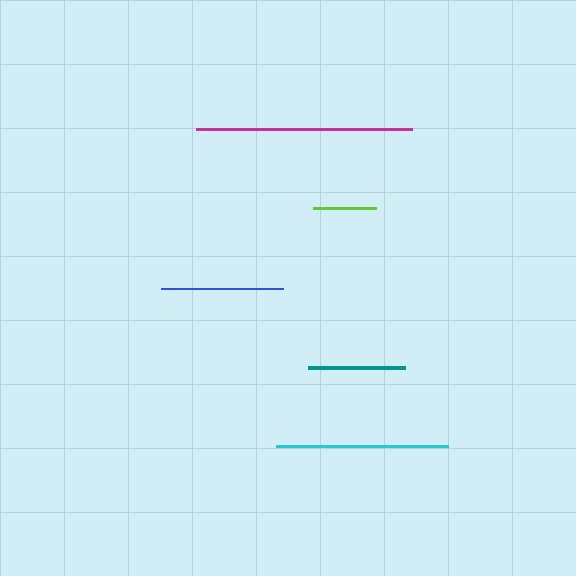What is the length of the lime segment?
The lime segment is approximately 63 pixels long.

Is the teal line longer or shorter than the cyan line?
The cyan line is longer than the teal line.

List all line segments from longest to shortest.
From longest to shortest: magenta, cyan, blue, teal, lime.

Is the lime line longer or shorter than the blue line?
The blue line is longer than the lime line.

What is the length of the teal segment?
The teal segment is approximately 97 pixels long.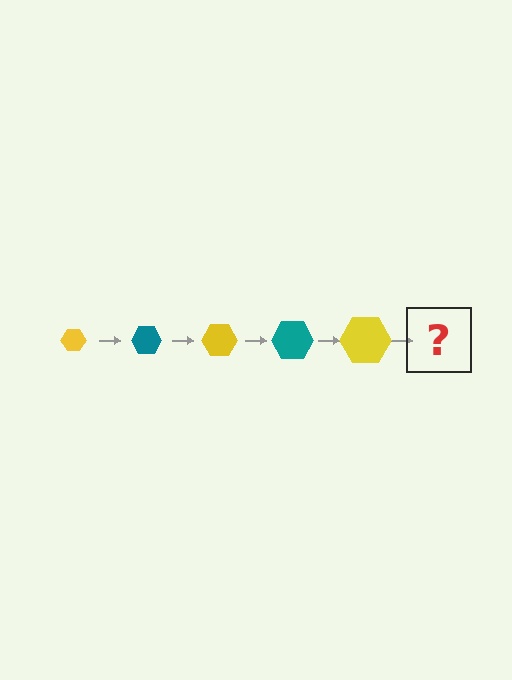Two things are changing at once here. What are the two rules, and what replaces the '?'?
The two rules are that the hexagon grows larger each step and the color cycles through yellow and teal. The '?' should be a teal hexagon, larger than the previous one.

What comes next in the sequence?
The next element should be a teal hexagon, larger than the previous one.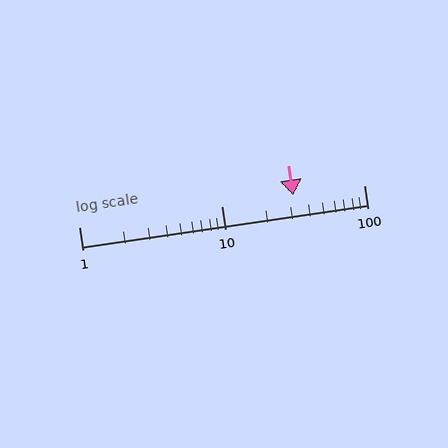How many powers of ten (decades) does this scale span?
The scale spans 2 decades, from 1 to 100.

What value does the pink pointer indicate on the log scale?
The pointer indicates approximately 32.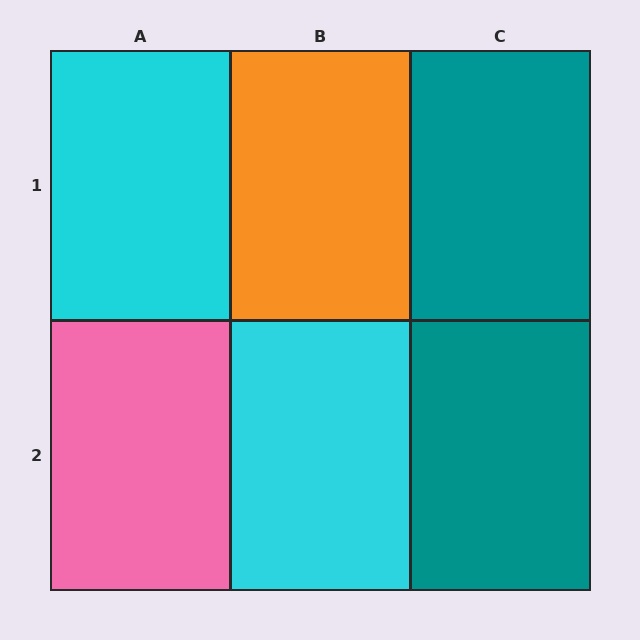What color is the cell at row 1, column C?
Teal.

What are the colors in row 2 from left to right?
Pink, cyan, teal.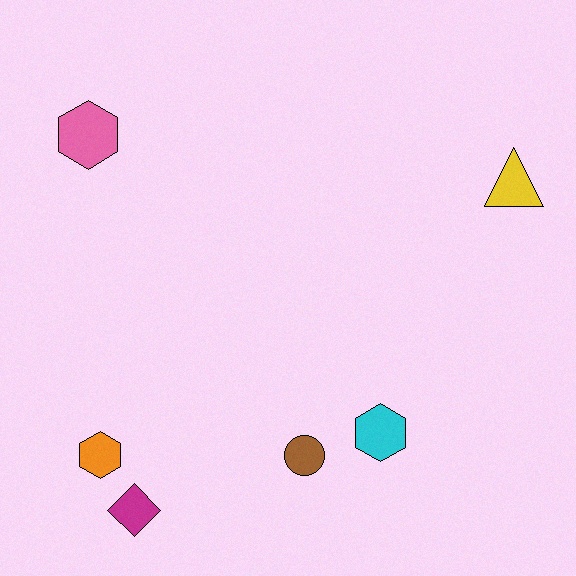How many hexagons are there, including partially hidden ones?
There are 3 hexagons.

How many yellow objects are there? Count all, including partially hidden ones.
There is 1 yellow object.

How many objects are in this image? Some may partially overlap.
There are 6 objects.